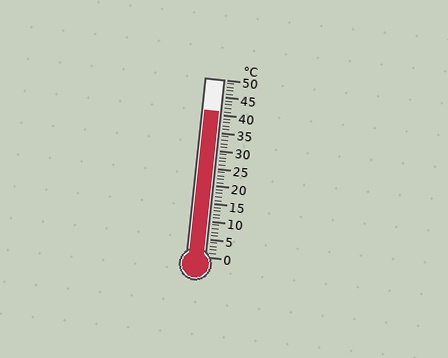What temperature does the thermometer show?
The thermometer shows approximately 41°C.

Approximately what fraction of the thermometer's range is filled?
The thermometer is filled to approximately 80% of its range.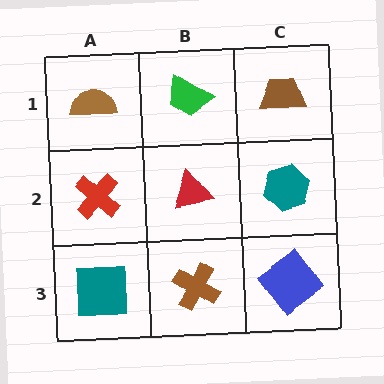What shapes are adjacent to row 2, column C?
A brown trapezoid (row 1, column C), a blue diamond (row 3, column C), a red triangle (row 2, column B).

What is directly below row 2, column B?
A brown cross.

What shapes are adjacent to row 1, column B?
A red triangle (row 2, column B), a brown semicircle (row 1, column A), a brown trapezoid (row 1, column C).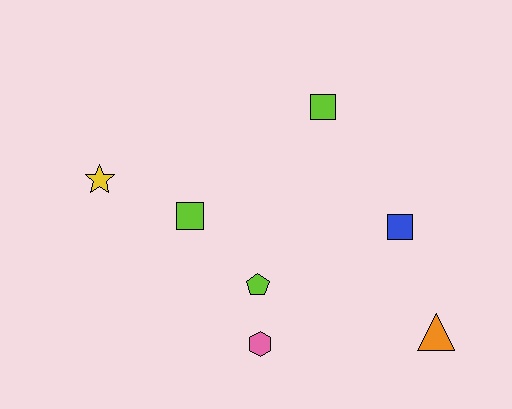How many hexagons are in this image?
There is 1 hexagon.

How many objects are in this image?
There are 7 objects.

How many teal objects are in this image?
There are no teal objects.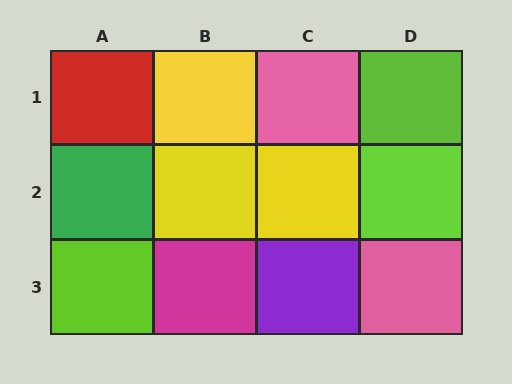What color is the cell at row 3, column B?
Magenta.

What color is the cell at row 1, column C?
Pink.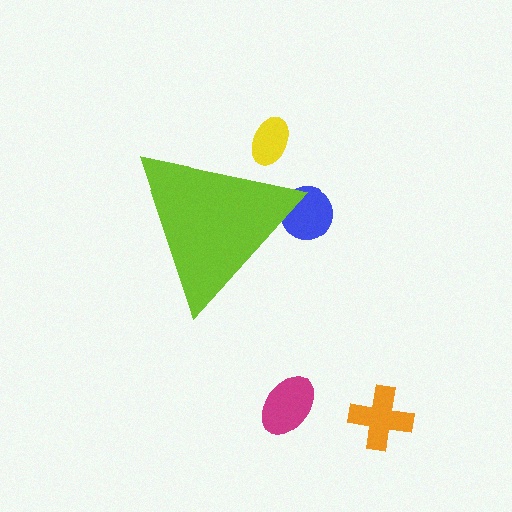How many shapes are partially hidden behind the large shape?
2 shapes are partially hidden.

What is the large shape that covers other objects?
A lime triangle.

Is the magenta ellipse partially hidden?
No, the magenta ellipse is fully visible.